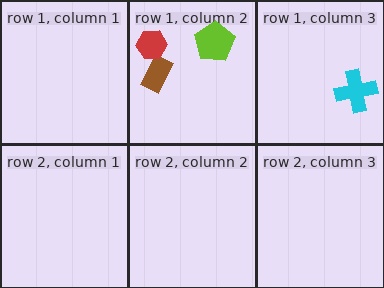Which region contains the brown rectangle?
The row 1, column 2 region.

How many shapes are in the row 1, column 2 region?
3.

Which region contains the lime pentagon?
The row 1, column 2 region.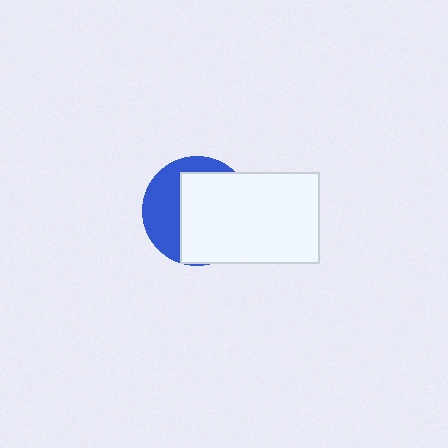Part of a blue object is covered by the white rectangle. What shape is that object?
It is a circle.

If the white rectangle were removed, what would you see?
You would see the complete blue circle.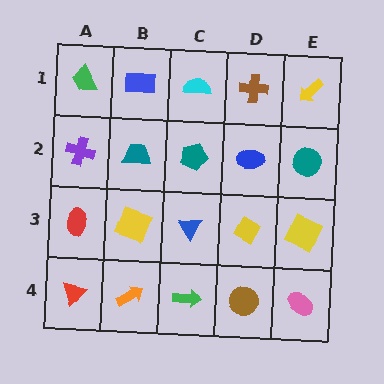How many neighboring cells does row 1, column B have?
3.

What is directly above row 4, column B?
A yellow square.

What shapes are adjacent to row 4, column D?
A yellow diamond (row 3, column D), a green arrow (row 4, column C), a pink ellipse (row 4, column E).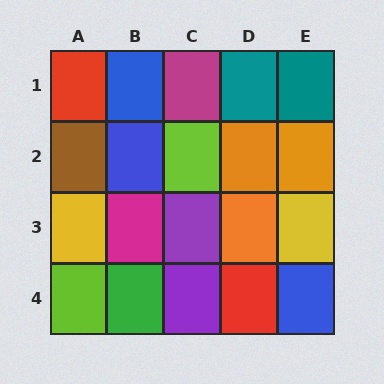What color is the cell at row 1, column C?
Magenta.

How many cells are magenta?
2 cells are magenta.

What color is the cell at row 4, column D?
Red.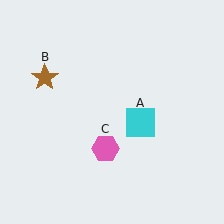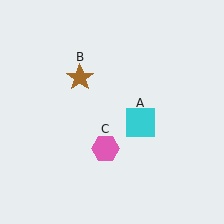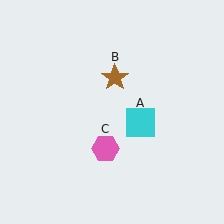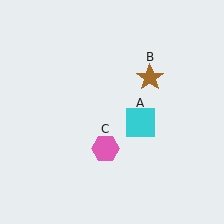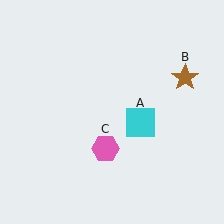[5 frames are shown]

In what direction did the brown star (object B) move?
The brown star (object B) moved right.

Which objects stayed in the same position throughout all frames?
Cyan square (object A) and pink hexagon (object C) remained stationary.